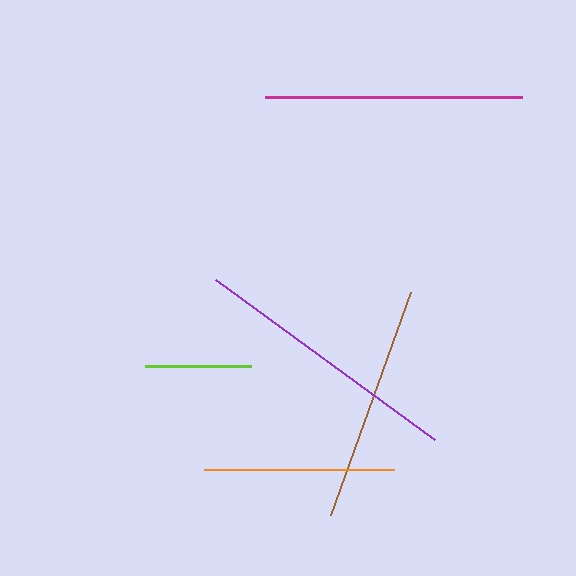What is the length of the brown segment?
The brown segment is approximately 237 pixels long.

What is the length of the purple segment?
The purple segment is approximately 271 pixels long.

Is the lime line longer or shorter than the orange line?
The orange line is longer than the lime line.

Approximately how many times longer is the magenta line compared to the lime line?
The magenta line is approximately 2.4 times the length of the lime line.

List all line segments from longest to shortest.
From longest to shortest: purple, magenta, brown, orange, lime.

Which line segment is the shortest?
The lime line is the shortest at approximately 106 pixels.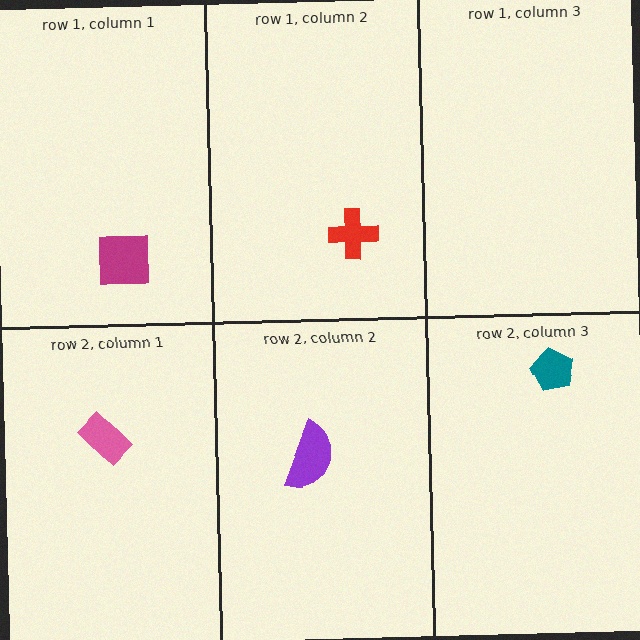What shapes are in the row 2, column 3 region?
The teal pentagon.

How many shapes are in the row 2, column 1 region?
1.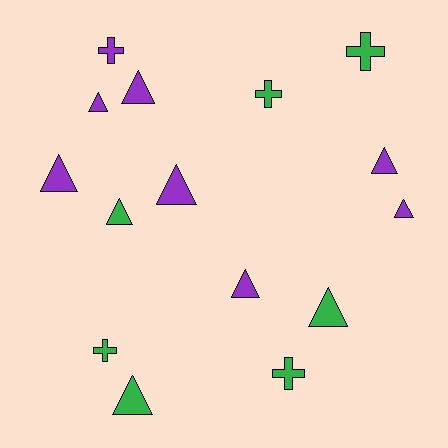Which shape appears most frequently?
Triangle, with 10 objects.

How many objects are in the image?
There are 15 objects.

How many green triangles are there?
There are 3 green triangles.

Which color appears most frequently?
Purple, with 8 objects.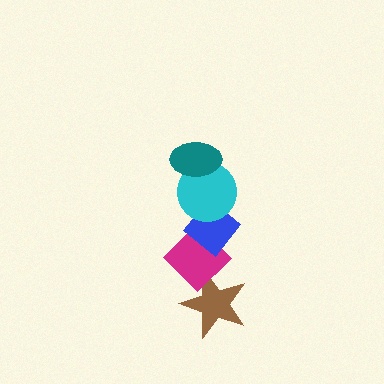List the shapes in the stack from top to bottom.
From top to bottom: the teal ellipse, the cyan circle, the blue diamond, the magenta diamond, the brown star.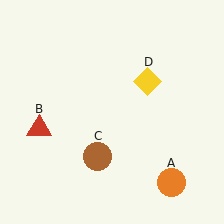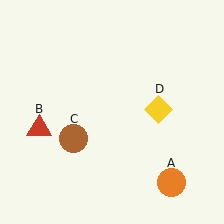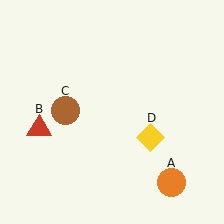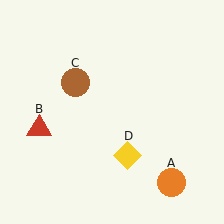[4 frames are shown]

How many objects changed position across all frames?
2 objects changed position: brown circle (object C), yellow diamond (object D).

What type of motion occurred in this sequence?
The brown circle (object C), yellow diamond (object D) rotated clockwise around the center of the scene.